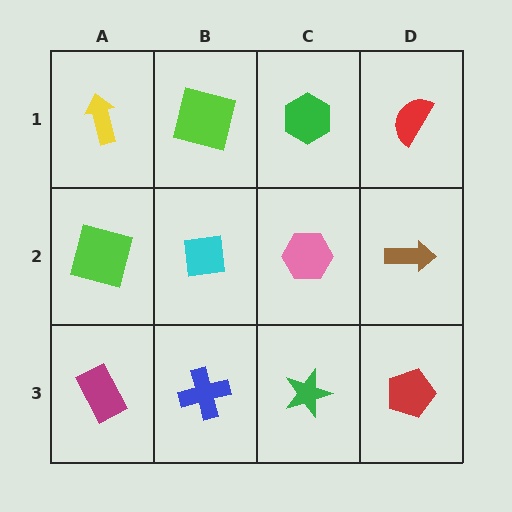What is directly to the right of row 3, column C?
A red pentagon.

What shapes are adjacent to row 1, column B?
A cyan square (row 2, column B), a yellow arrow (row 1, column A), a green hexagon (row 1, column C).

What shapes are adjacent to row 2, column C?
A green hexagon (row 1, column C), a green star (row 3, column C), a cyan square (row 2, column B), a brown arrow (row 2, column D).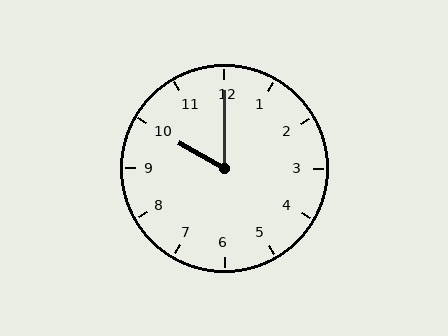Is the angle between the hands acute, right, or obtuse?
It is acute.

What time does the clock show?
10:00.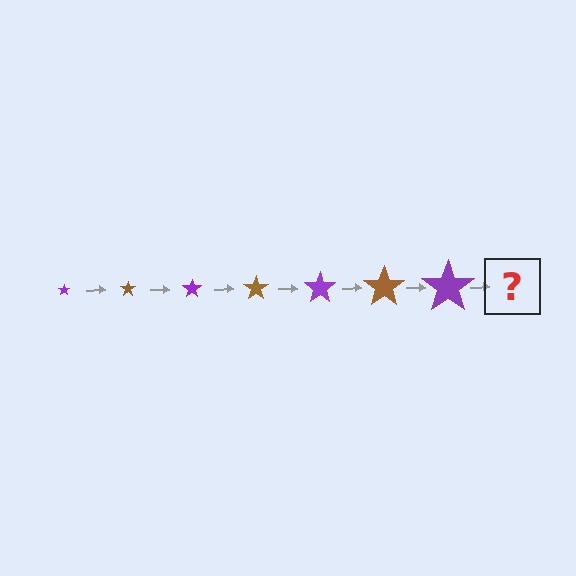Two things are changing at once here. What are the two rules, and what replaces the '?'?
The two rules are that the star grows larger each step and the color cycles through purple and brown. The '?' should be a brown star, larger than the previous one.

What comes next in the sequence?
The next element should be a brown star, larger than the previous one.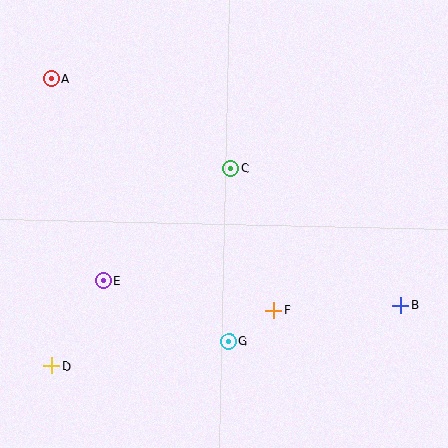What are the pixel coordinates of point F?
Point F is at (274, 310).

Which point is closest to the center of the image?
Point C at (231, 168) is closest to the center.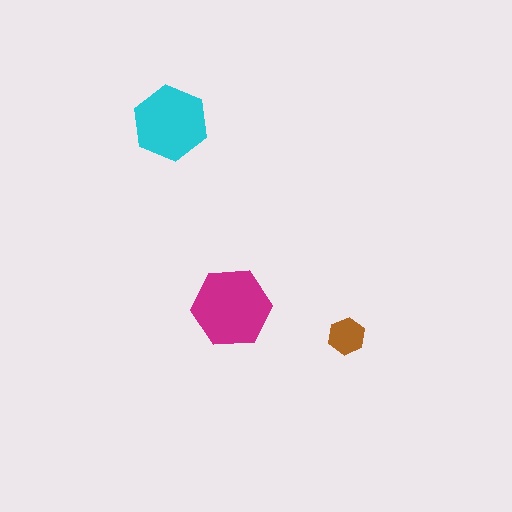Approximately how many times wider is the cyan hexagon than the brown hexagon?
About 2 times wider.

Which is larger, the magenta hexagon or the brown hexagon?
The magenta one.